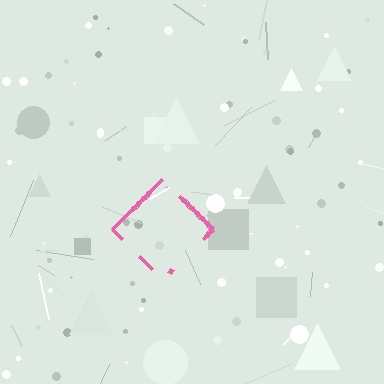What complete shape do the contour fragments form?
The contour fragments form a diamond.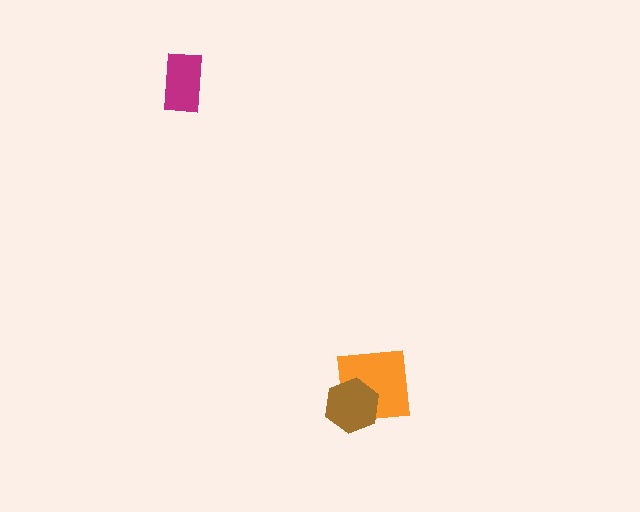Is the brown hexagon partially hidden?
No, no other shape covers it.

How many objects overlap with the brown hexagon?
1 object overlaps with the brown hexagon.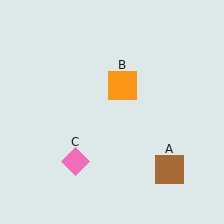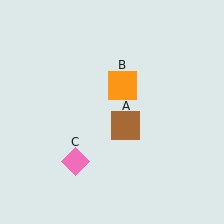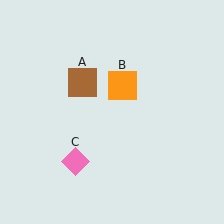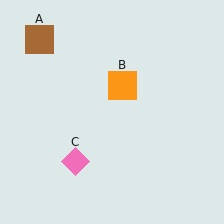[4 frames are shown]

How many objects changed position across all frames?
1 object changed position: brown square (object A).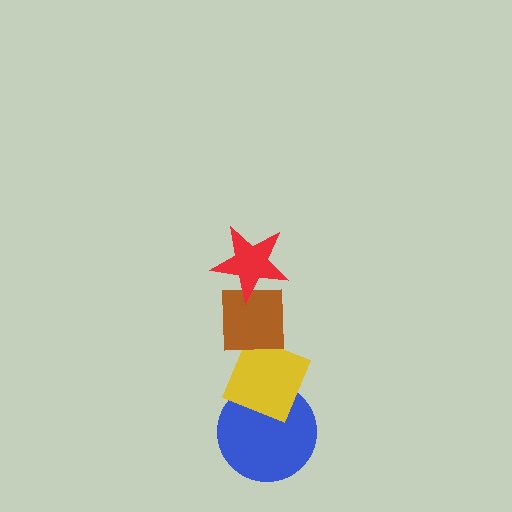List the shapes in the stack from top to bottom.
From top to bottom: the red star, the brown square, the yellow diamond, the blue circle.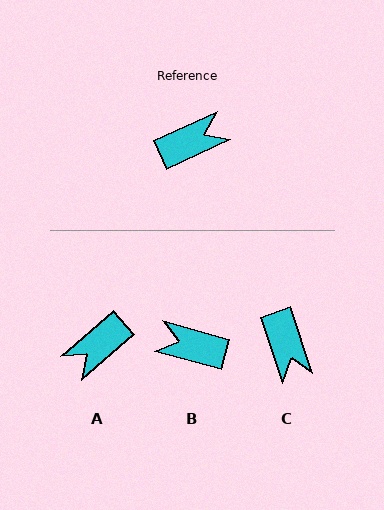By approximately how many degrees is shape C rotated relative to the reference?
Approximately 96 degrees clockwise.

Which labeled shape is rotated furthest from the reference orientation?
A, about 164 degrees away.